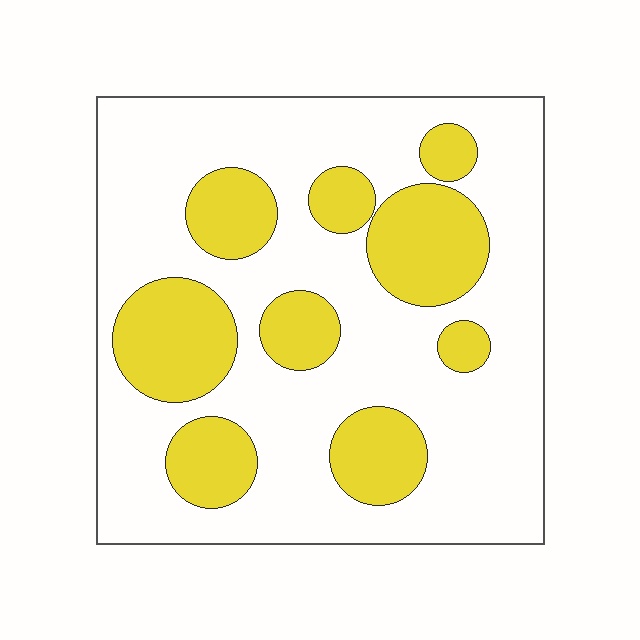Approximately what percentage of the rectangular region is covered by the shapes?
Approximately 30%.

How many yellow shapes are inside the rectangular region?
9.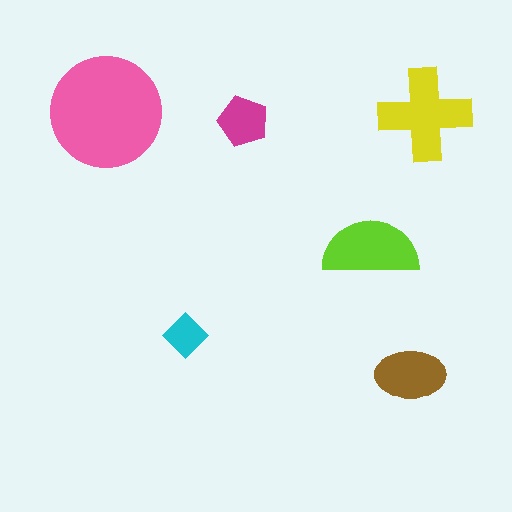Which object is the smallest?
The cyan diamond.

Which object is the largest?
The pink circle.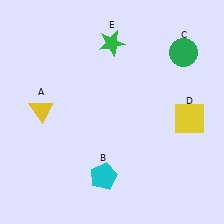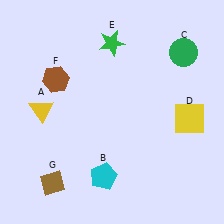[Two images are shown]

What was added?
A brown hexagon (F), a brown diamond (G) were added in Image 2.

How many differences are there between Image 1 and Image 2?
There are 2 differences between the two images.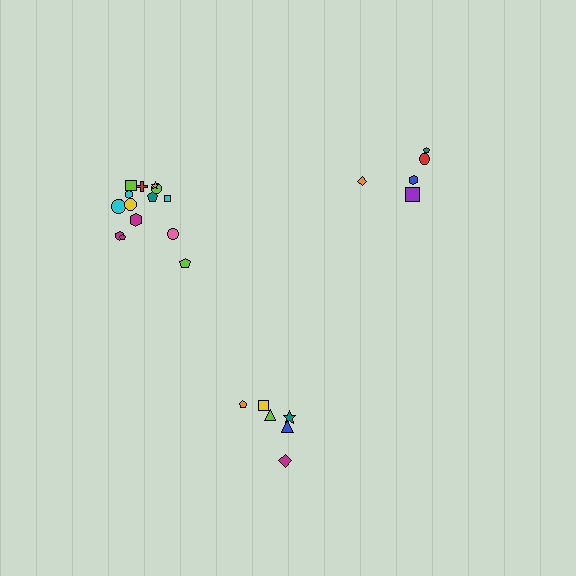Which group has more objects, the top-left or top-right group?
The top-left group.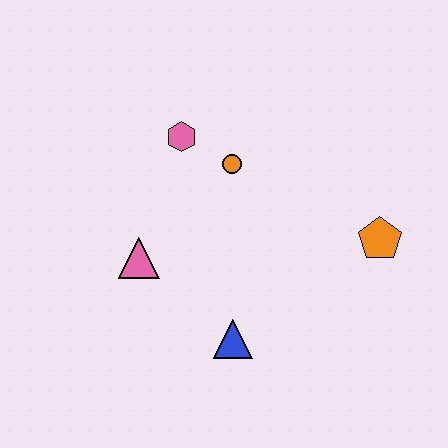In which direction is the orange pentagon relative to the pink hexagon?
The orange pentagon is to the right of the pink hexagon.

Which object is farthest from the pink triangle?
The orange pentagon is farthest from the pink triangle.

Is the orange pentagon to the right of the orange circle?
Yes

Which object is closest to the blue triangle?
The pink triangle is closest to the blue triangle.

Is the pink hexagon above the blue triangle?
Yes